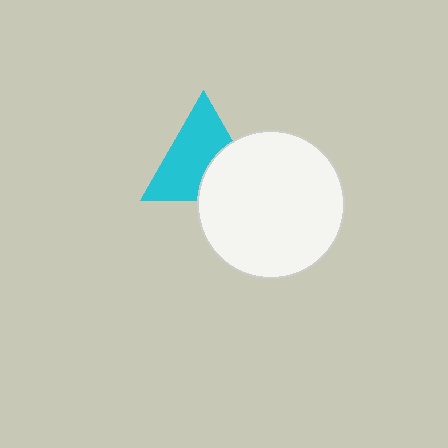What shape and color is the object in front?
The object in front is a white circle.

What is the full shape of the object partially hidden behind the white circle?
The partially hidden object is a cyan triangle.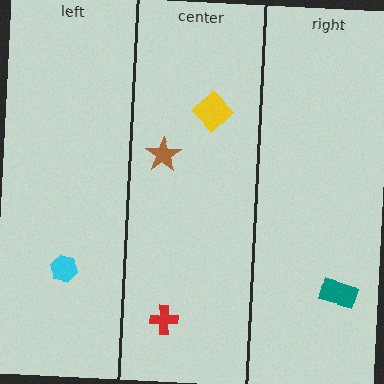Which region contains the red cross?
The center region.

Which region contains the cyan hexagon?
The left region.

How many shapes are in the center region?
3.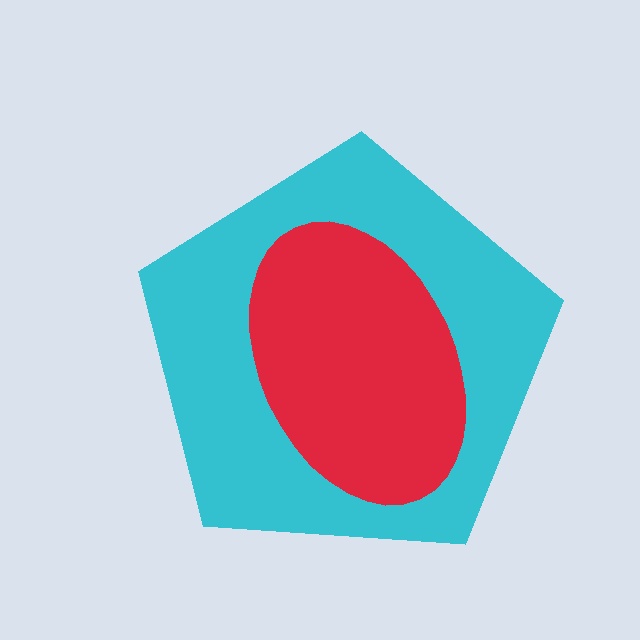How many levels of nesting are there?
2.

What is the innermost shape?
The red ellipse.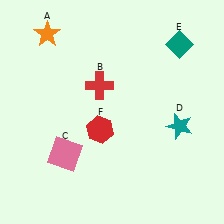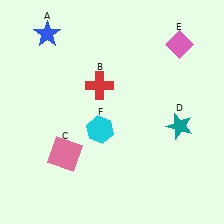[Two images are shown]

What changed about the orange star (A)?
In Image 1, A is orange. In Image 2, it changed to blue.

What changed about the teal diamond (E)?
In Image 1, E is teal. In Image 2, it changed to pink.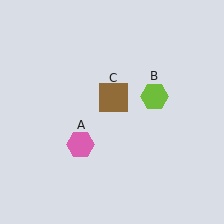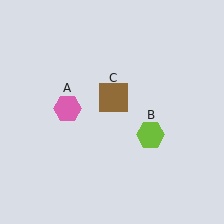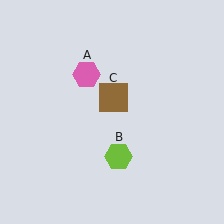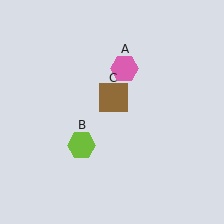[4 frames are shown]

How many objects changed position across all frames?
2 objects changed position: pink hexagon (object A), lime hexagon (object B).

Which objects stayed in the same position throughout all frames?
Brown square (object C) remained stationary.